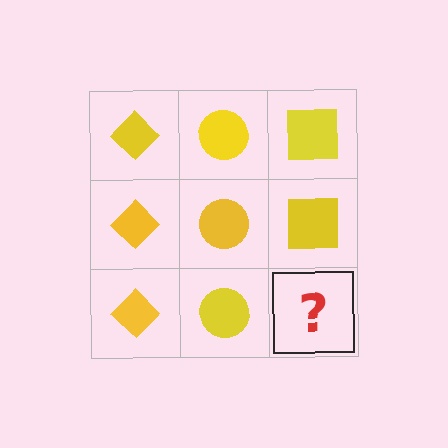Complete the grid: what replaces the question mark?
The question mark should be replaced with a yellow square.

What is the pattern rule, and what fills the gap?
The rule is that each column has a consistent shape. The gap should be filled with a yellow square.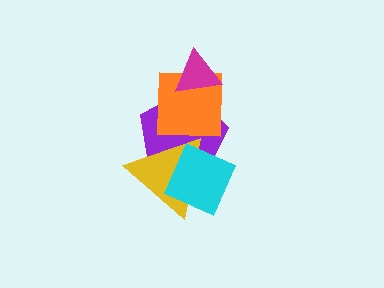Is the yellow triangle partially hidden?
Yes, it is partially covered by another shape.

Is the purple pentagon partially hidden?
Yes, it is partially covered by another shape.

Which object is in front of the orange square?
The magenta triangle is in front of the orange square.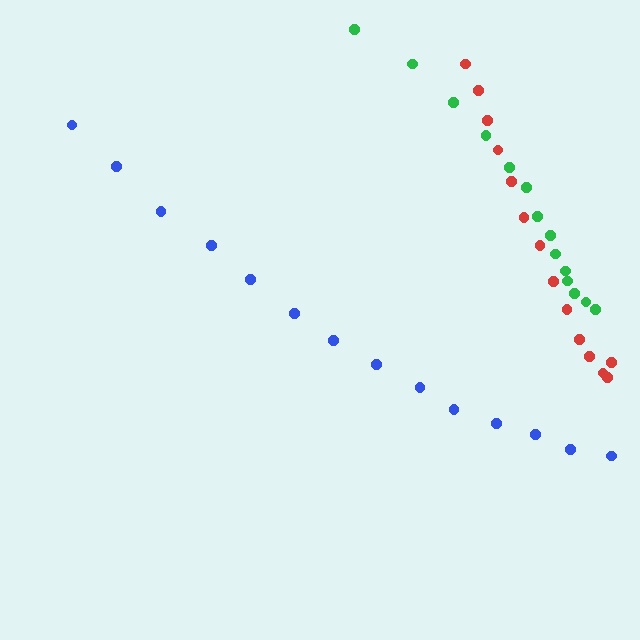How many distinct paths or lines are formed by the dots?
There are 3 distinct paths.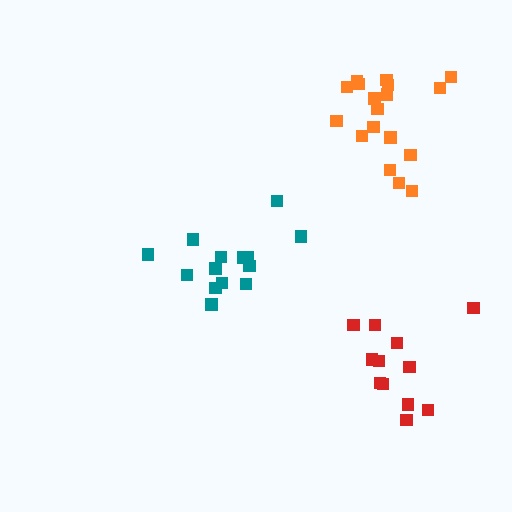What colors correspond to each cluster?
The clusters are colored: orange, red, teal.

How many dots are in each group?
Group 1: 18 dots, Group 2: 12 dots, Group 3: 14 dots (44 total).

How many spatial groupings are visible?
There are 3 spatial groupings.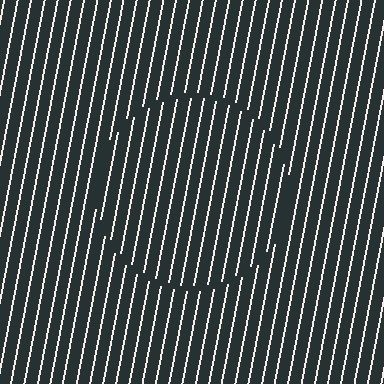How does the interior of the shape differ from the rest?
The interior of the shape contains the same grating, shifted by half a period — the contour is defined by the phase discontinuity where line-ends from the inner and outer gratings abut.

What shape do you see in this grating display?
An illusory circle. The interior of the shape contains the same grating, shifted by half a period — the contour is defined by the phase discontinuity where line-ends from the inner and outer gratings abut.